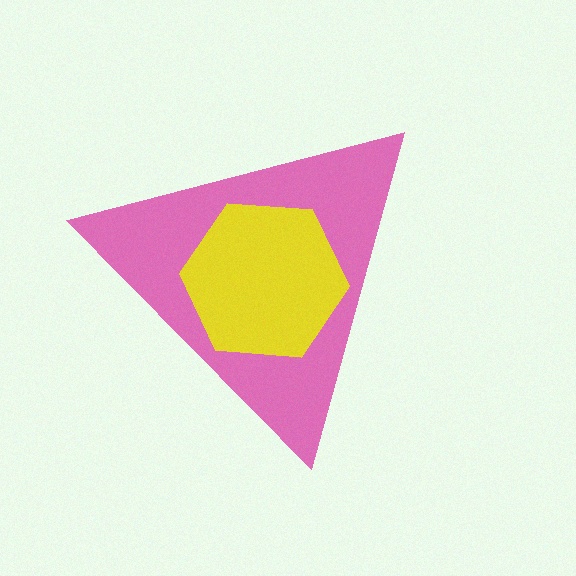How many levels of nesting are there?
2.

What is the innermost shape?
The yellow hexagon.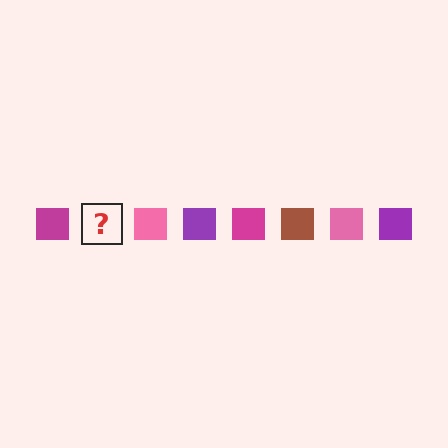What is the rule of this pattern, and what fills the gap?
The rule is that the pattern cycles through magenta, brown, pink, purple squares. The gap should be filled with a brown square.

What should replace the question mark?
The question mark should be replaced with a brown square.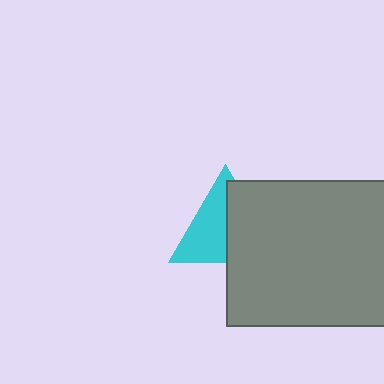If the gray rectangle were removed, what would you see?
You would see the complete cyan triangle.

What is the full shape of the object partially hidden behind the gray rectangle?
The partially hidden object is a cyan triangle.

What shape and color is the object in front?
The object in front is a gray rectangle.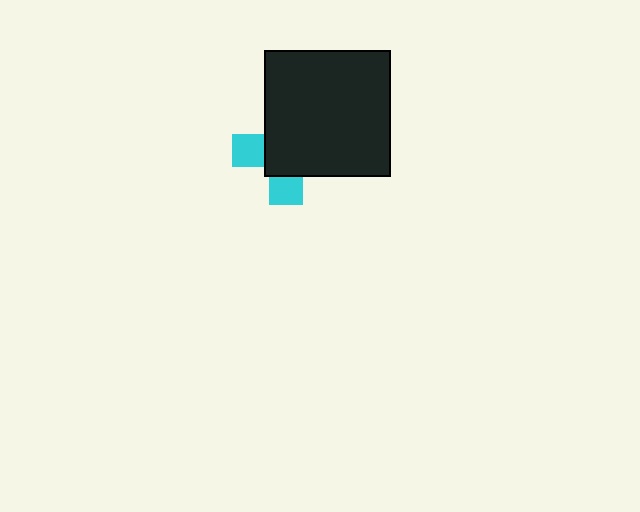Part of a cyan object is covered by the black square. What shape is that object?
It is a cross.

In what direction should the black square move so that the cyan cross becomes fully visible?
The black square should move toward the upper-right. That is the shortest direction to clear the overlap and leave the cyan cross fully visible.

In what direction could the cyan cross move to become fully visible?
The cyan cross could move toward the lower-left. That would shift it out from behind the black square entirely.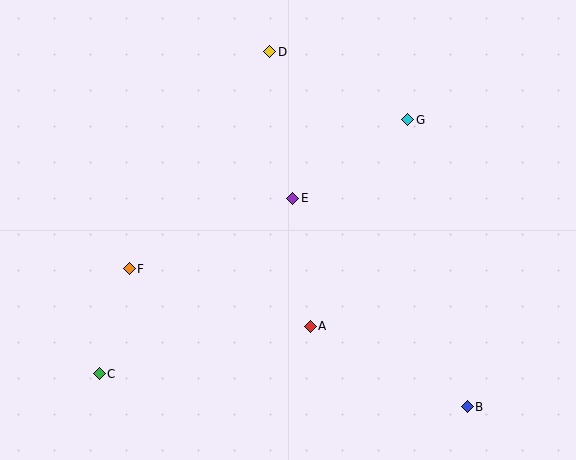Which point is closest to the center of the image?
Point E at (293, 198) is closest to the center.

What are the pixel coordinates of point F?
Point F is at (129, 269).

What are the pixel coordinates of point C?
Point C is at (99, 374).